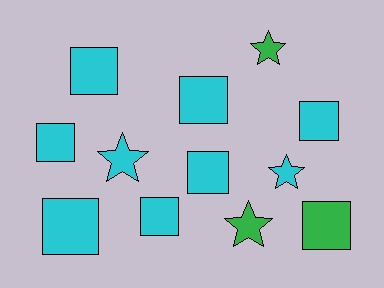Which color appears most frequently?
Cyan, with 9 objects.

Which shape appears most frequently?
Square, with 8 objects.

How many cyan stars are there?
There are 2 cyan stars.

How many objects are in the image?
There are 12 objects.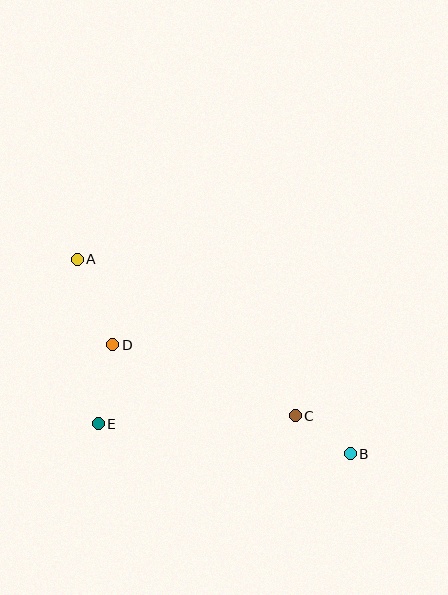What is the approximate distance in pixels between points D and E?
The distance between D and E is approximately 80 pixels.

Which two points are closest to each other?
Points B and C are closest to each other.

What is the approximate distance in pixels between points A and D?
The distance between A and D is approximately 93 pixels.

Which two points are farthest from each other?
Points A and B are farthest from each other.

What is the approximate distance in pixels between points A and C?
The distance between A and C is approximately 269 pixels.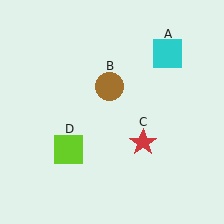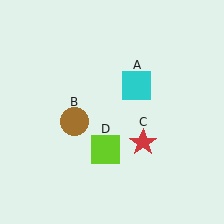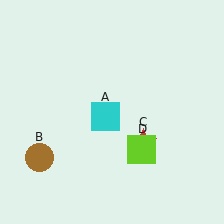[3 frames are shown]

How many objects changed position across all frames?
3 objects changed position: cyan square (object A), brown circle (object B), lime square (object D).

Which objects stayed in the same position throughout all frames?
Red star (object C) remained stationary.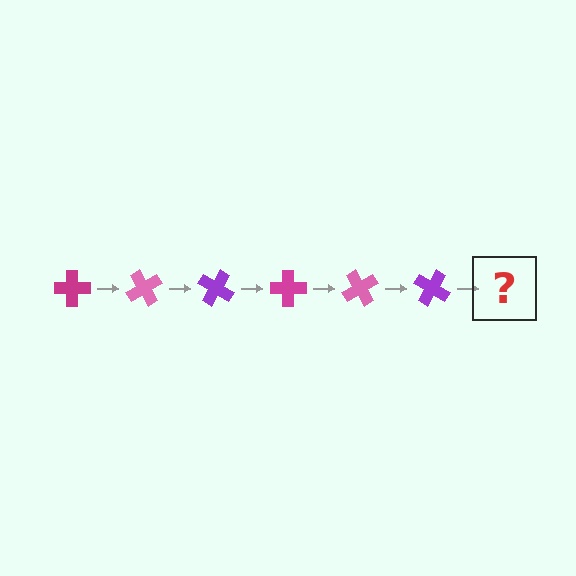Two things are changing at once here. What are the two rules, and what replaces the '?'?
The two rules are that it rotates 60 degrees each step and the color cycles through magenta, pink, and purple. The '?' should be a magenta cross, rotated 360 degrees from the start.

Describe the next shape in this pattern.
It should be a magenta cross, rotated 360 degrees from the start.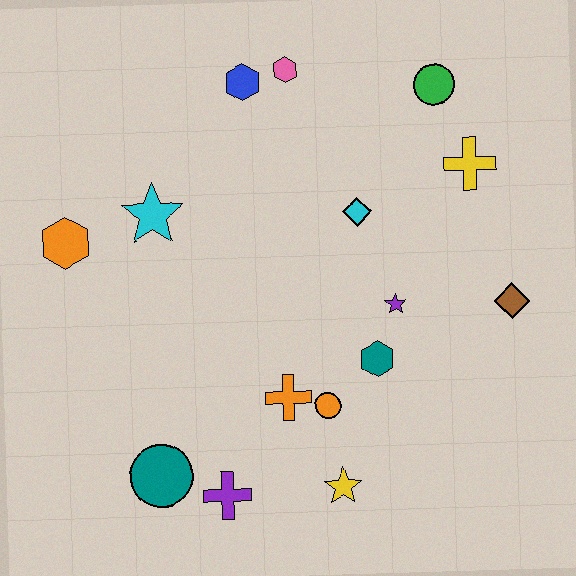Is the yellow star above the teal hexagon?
No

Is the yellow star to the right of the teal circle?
Yes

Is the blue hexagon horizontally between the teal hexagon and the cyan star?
Yes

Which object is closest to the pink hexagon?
The blue hexagon is closest to the pink hexagon.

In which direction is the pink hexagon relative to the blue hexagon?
The pink hexagon is to the right of the blue hexagon.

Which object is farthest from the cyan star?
The brown diamond is farthest from the cyan star.